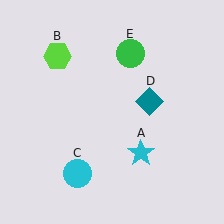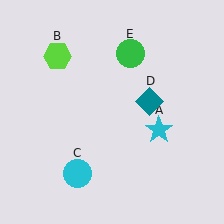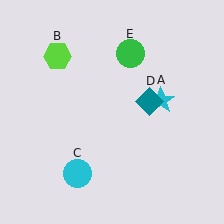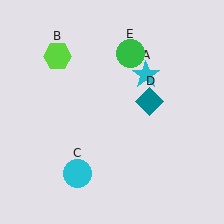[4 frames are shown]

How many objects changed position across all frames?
1 object changed position: cyan star (object A).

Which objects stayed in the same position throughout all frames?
Lime hexagon (object B) and cyan circle (object C) and teal diamond (object D) and green circle (object E) remained stationary.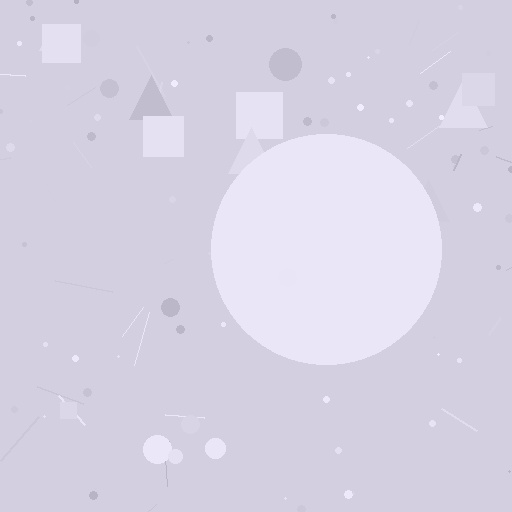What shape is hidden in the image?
A circle is hidden in the image.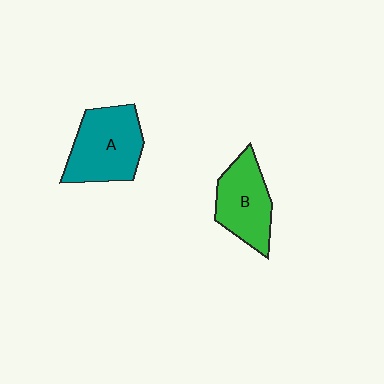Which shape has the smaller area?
Shape B (green).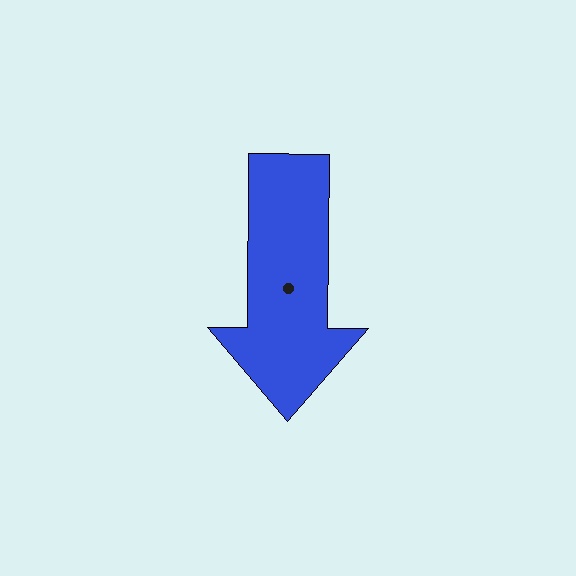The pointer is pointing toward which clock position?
Roughly 6 o'clock.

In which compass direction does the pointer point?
South.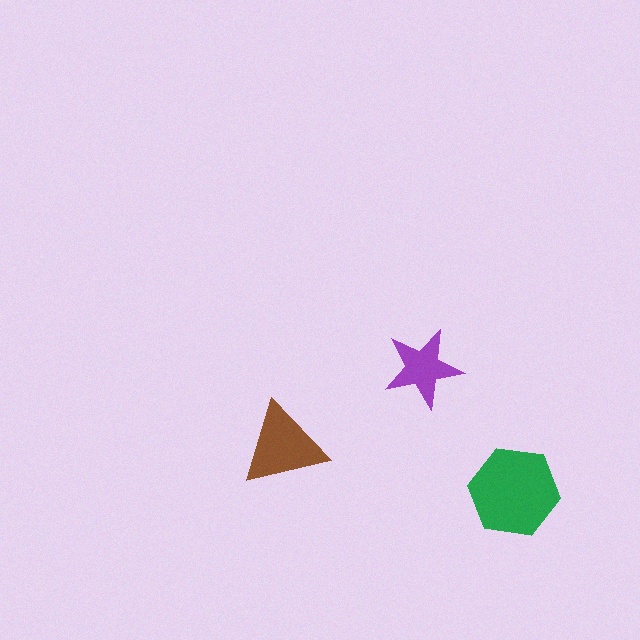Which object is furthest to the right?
The green hexagon is rightmost.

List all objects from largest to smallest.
The green hexagon, the brown triangle, the purple star.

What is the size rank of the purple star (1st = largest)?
3rd.